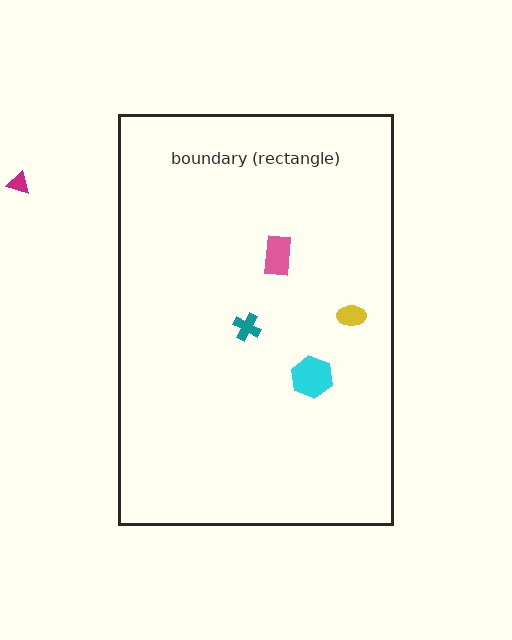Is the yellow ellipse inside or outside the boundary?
Inside.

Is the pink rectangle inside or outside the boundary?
Inside.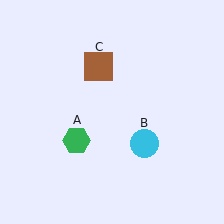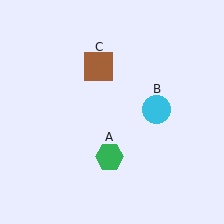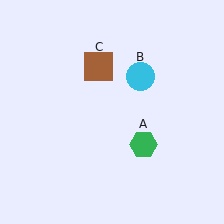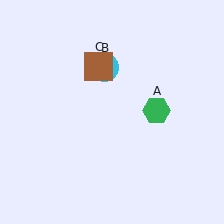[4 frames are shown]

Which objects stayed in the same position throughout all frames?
Brown square (object C) remained stationary.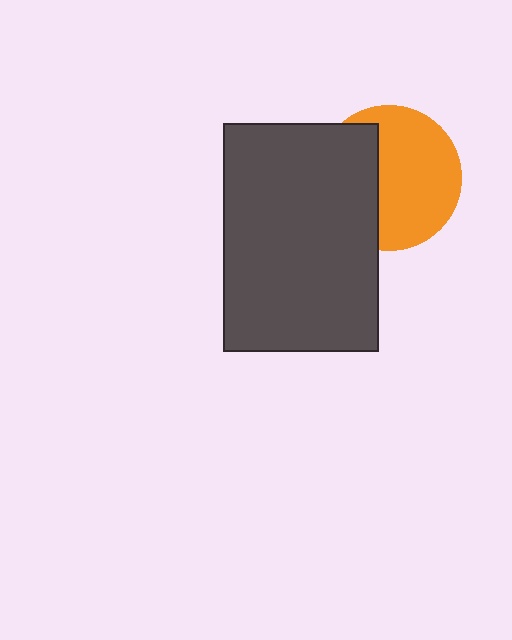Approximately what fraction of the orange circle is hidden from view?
Roughly 39% of the orange circle is hidden behind the dark gray rectangle.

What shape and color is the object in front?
The object in front is a dark gray rectangle.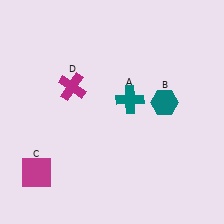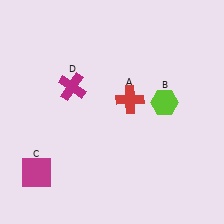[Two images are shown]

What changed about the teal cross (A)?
In Image 1, A is teal. In Image 2, it changed to red.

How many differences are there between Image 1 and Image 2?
There are 2 differences between the two images.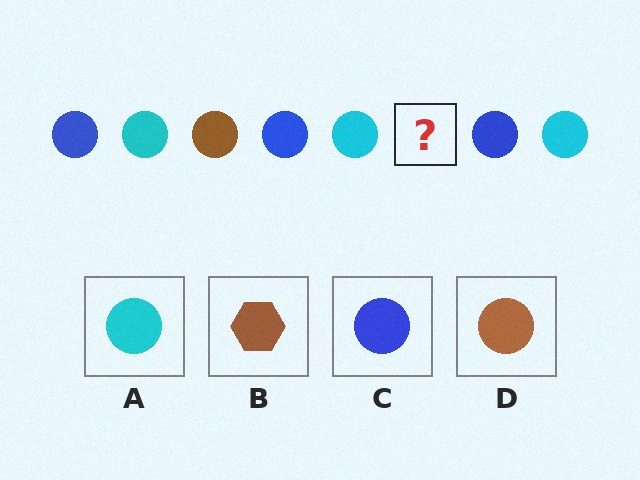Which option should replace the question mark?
Option D.